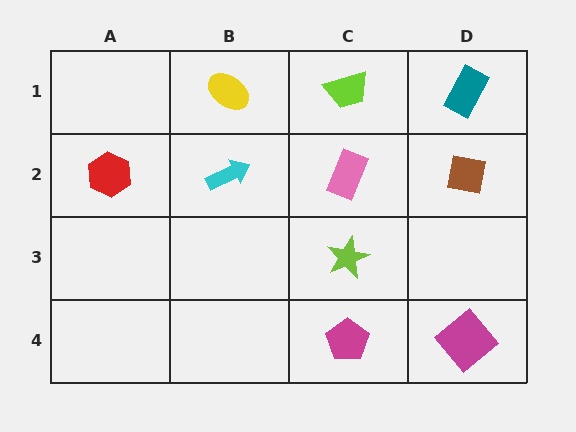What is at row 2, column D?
A brown square.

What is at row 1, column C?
A lime trapezoid.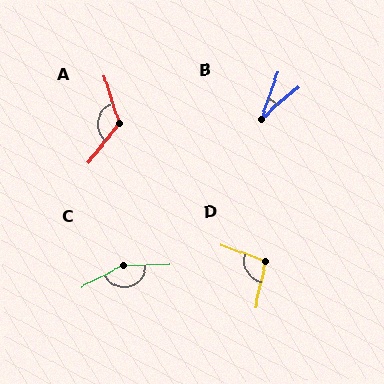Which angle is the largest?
C, at approximately 155 degrees.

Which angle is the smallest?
B, at approximately 29 degrees.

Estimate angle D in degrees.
Approximately 97 degrees.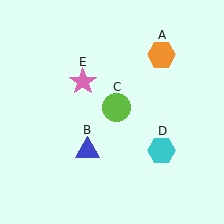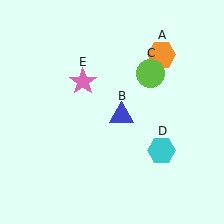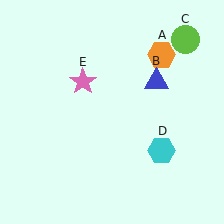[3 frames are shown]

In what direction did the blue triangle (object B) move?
The blue triangle (object B) moved up and to the right.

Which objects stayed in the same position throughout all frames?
Orange hexagon (object A) and cyan hexagon (object D) and pink star (object E) remained stationary.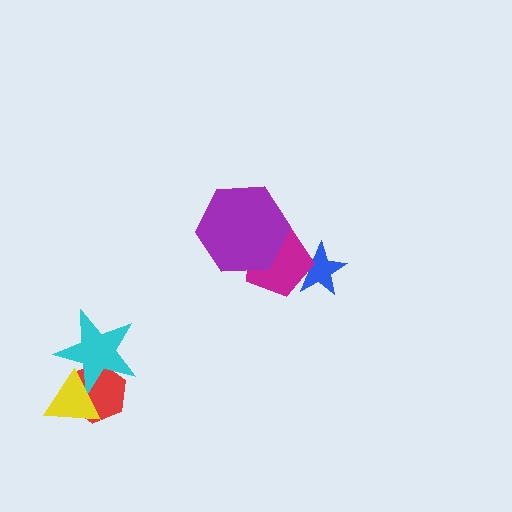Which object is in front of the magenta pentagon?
The purple hexagon is in front of the magenta pentagon.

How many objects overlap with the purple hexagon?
1 object overlaps with the purple hexagon.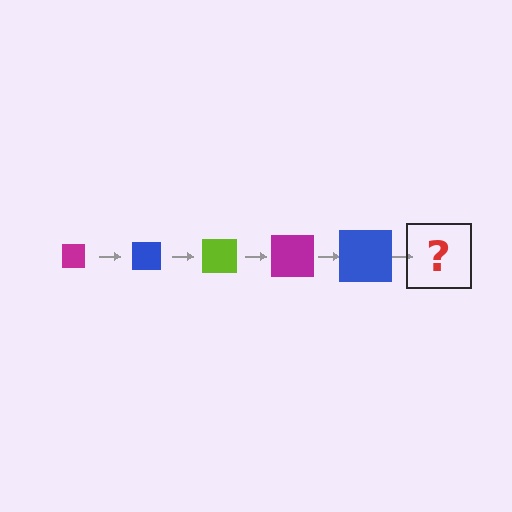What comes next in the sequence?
The next element should be a lime square, larger than the previous one.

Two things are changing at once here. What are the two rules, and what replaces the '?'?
The two rules are that the square grows larger each step and the color cycles through magenta, blue, and lime. The '?' should be a lime square, larger than the previous one.